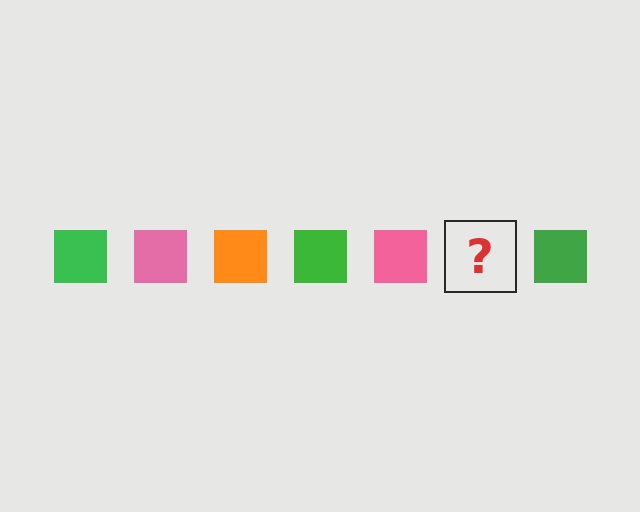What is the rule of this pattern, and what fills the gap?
The rule is that the pattern cycles through green, pink, orange squares. The gap should be filled with an orange square.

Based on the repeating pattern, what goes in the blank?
The blank should be an orange square.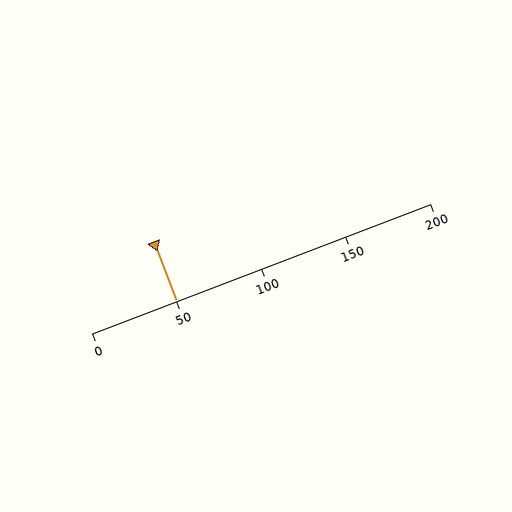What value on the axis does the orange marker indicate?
The marker indicates approximately 50.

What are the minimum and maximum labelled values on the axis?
The axis runs from 0 to 200.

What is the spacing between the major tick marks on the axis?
The major ticks are spaced 50 apart.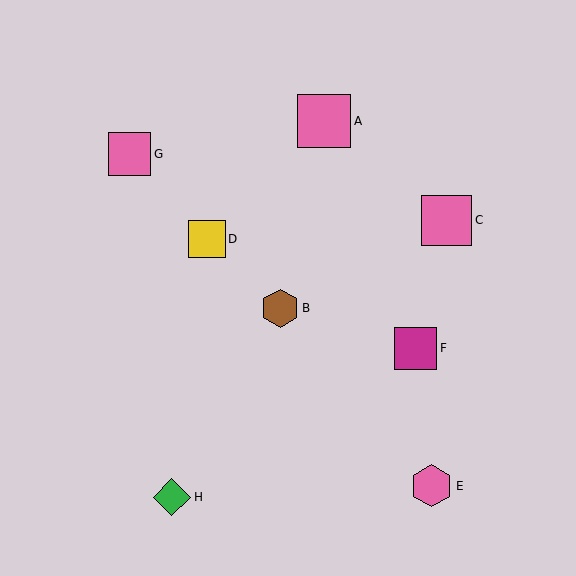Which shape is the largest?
The pink square (labeled A) is the largest.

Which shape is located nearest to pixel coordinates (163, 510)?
The green diamond (labeled H) at (172, 497) is nearest to that location.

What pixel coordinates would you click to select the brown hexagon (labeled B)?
Click at (280, 308) to select the brown hexagon B.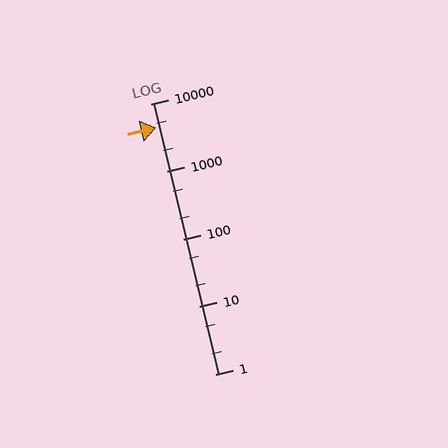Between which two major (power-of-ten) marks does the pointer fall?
The pointer is between 1000 and 10000.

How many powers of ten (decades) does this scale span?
The scale spans 4 decades, from 1 to 10000.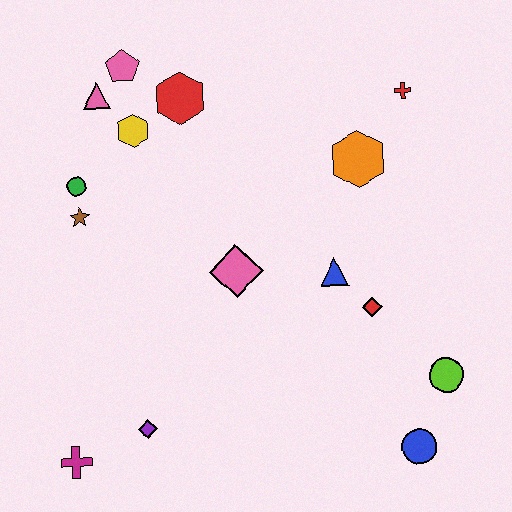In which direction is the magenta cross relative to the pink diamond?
The magenta cross is below the pink diamond.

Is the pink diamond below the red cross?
Yes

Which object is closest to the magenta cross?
The purple diamond is closest to the magenta cross.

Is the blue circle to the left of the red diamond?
No